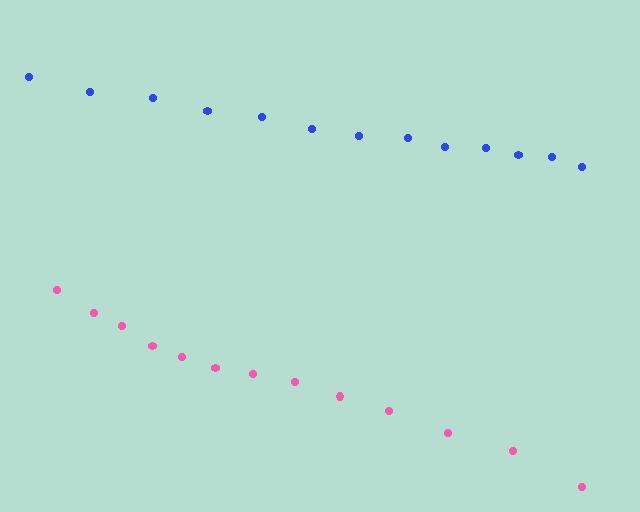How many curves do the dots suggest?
There are 2 distinct paths.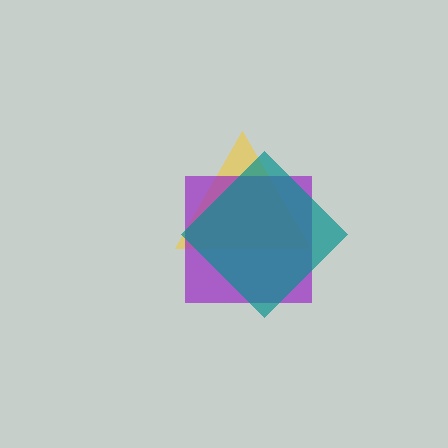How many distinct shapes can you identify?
There are 3 distinct shapes: a yellow triangle, a purple square, a teal diamond.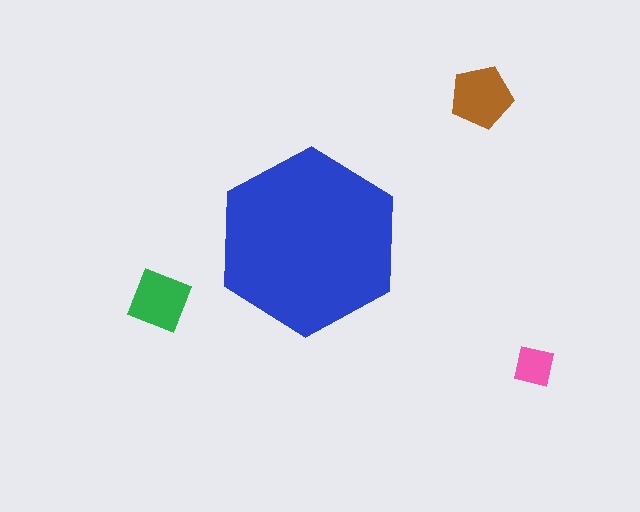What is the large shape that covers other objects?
A blue hexagon.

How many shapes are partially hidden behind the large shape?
0 shapes are partially hidden.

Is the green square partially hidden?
No, the green square is fully visible.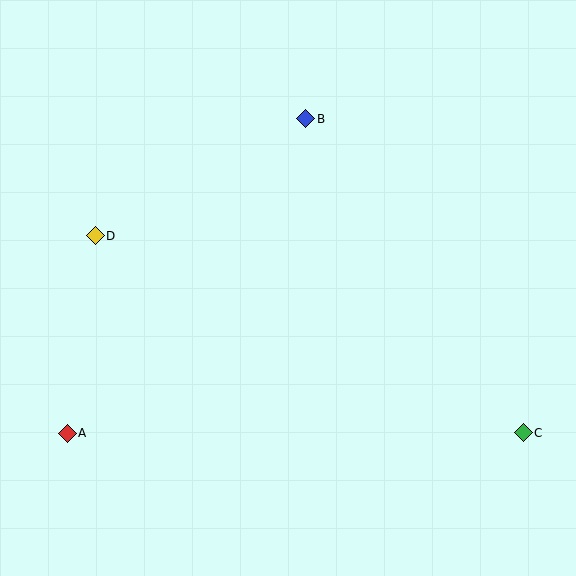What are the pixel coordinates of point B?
Point B is at (306, 119).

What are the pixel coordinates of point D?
Point D is at (95, 236).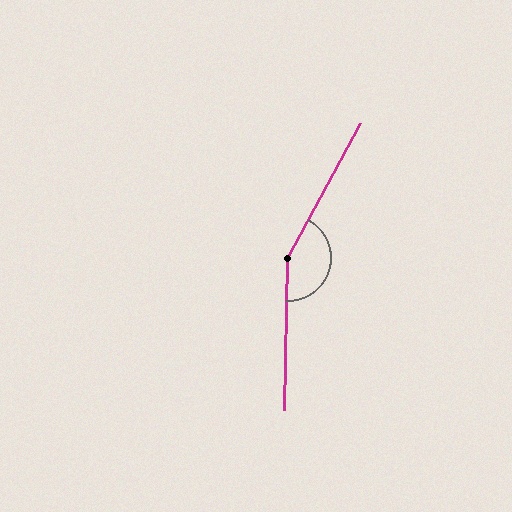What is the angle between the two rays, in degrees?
Approximately 153 degrees.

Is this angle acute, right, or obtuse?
It is obtuse.